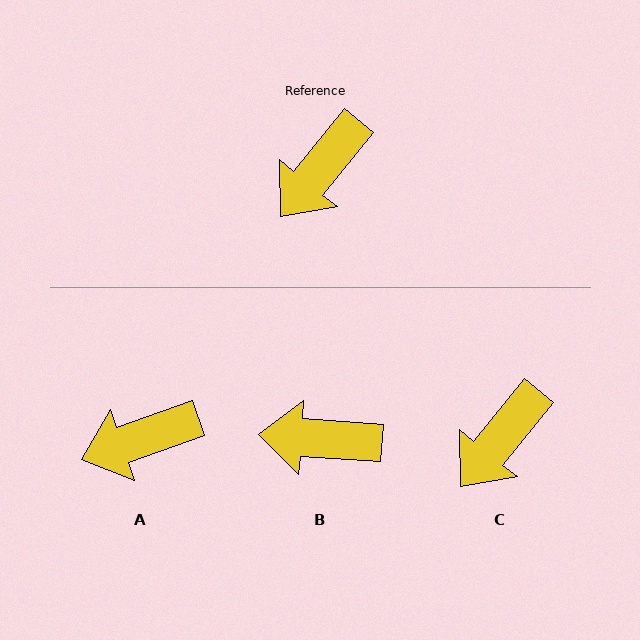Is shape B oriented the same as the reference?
No, it is off by about 55 degrees.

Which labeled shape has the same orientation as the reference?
C.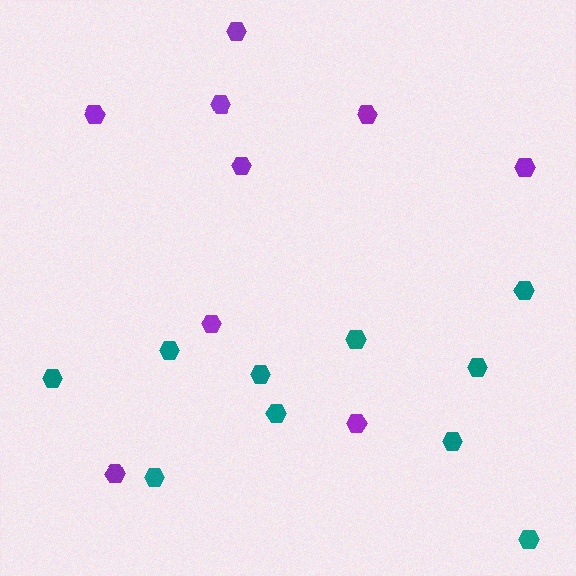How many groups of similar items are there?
There are 2 groups: one group of teal hexagons (10) and one group of purple hexagons (9).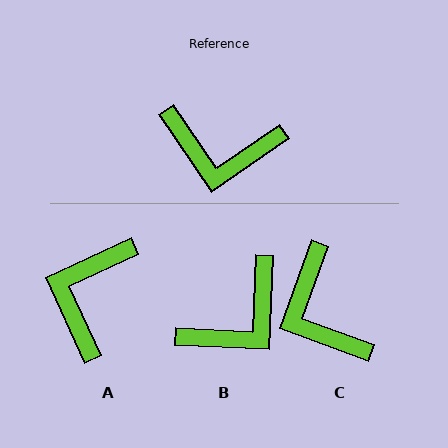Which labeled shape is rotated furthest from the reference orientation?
A, about 99 degrees away.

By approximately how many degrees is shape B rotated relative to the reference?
Approximately 53 degrees counter-clockwise.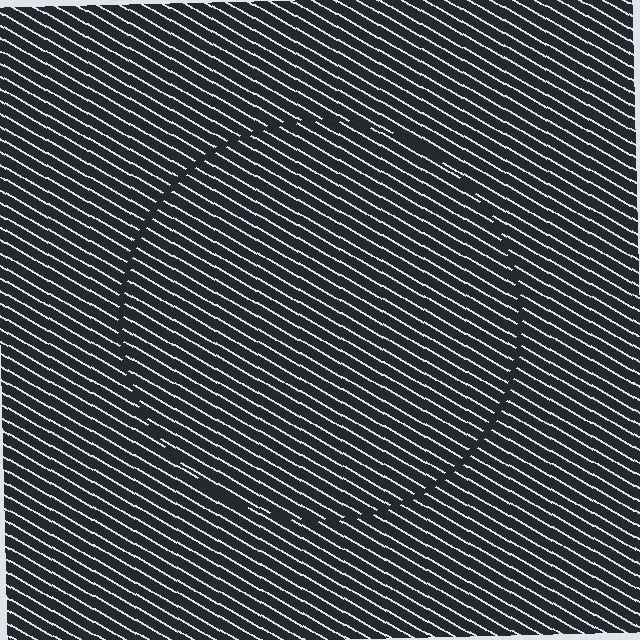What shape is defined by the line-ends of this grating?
An illusory circle. The interior of the shape contains the same grating, shifted by half a period — the contour is defined by the phase discontinuity where line-ends from the inner and outer gratings abut.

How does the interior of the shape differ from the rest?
The interior of the shape contains the same grating, shifted by half a period — the contour is defined by the phase discontinuity where line-ends from the inner and outer gratings abut.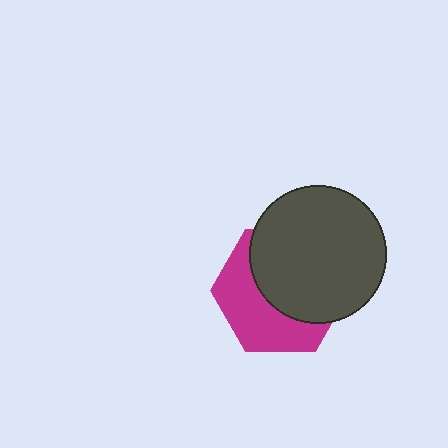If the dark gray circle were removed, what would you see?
You would see the complete magenta hexagon.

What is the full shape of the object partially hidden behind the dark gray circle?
The partially hidden object is a magenta hexagon.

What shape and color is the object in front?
The object in front is a dark gray circle.